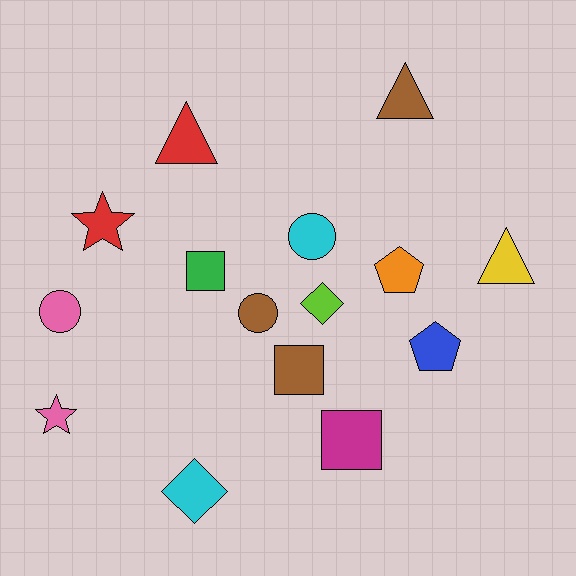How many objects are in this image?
There are 15 objects.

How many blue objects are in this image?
There is 1 blue object.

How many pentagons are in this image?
There are 2 pentagons.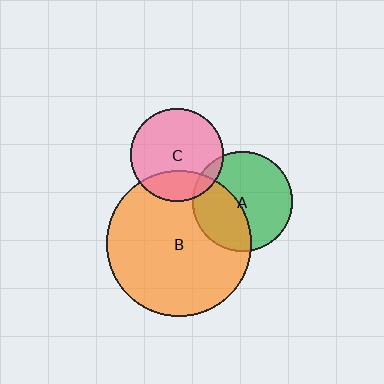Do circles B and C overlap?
Yes.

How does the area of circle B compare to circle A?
Approximately 2.1 times.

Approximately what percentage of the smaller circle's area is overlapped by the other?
Approximately 25%.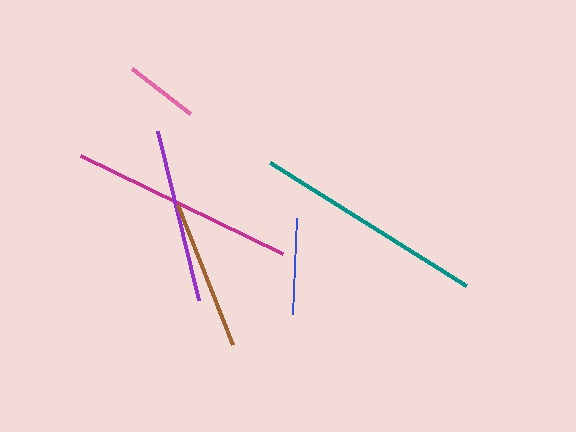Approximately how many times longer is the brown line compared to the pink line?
The brown line is approximately 2.0 times the length of the pink line.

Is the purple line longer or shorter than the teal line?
The teal line is longer than the purple line.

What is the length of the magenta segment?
The magenta segment is approximately 225 pixels long.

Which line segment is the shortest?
The pink line is the shortest at approximately 74 pixels.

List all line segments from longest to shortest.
From longest to shortest: teal, magenta, purple, brown, blue, pink.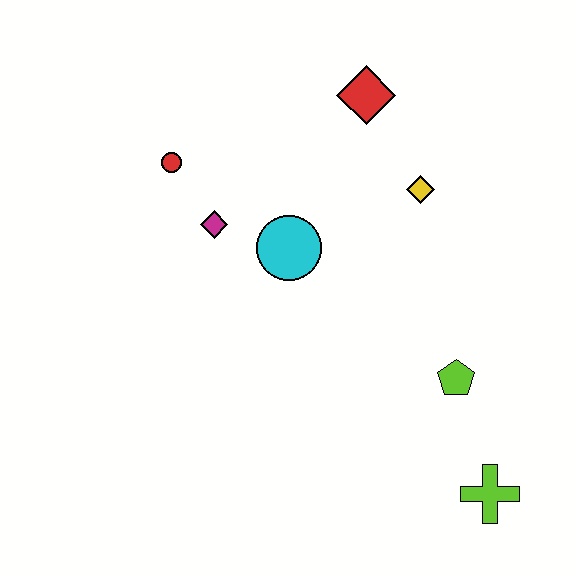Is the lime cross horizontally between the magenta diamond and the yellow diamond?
No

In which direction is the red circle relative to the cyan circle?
The red circle is to the left of the cyan circle.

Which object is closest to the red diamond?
The yellow diamond is closest to the red diamond.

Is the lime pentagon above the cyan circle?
No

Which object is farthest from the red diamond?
The lime cross is farthest from the red diamond.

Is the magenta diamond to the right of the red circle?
Yes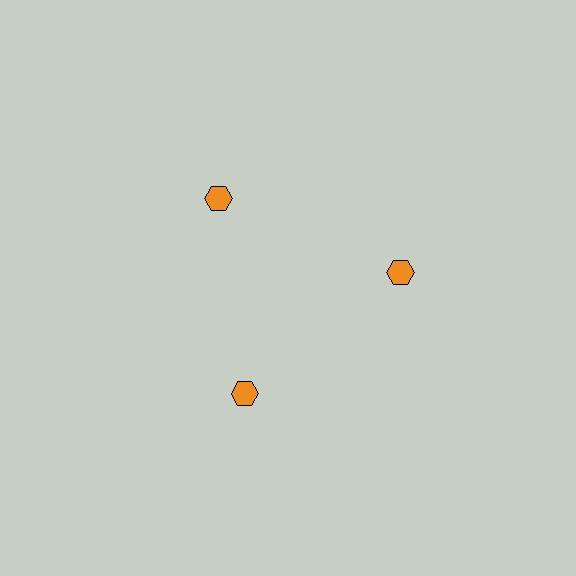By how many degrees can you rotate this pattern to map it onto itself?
The pattern maps onto itself every 120 degrees of rotation.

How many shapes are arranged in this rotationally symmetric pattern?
There are 3 shapes, arranged in 3 groups of 1.